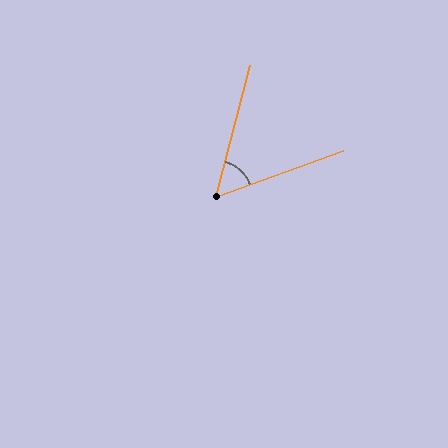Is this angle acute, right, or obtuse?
It is acute.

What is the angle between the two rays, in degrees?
Approximately 56 degrees.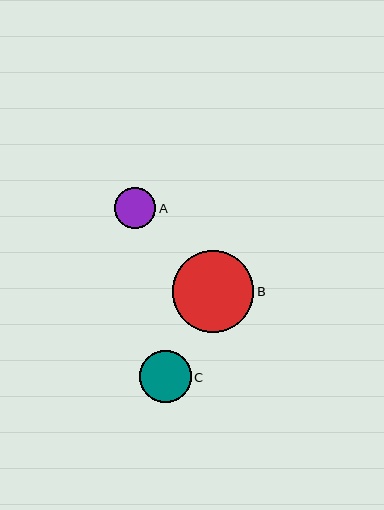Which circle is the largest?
Circle B is the largest with a size of approximately 82 pixels.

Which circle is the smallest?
Circle A is the smallest with a size of approximately 41 pixels.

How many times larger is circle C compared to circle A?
Circle C is approximately 1.3 times the size of circle A.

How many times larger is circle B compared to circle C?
Circle B is approximately 1.6 times the size of circle C.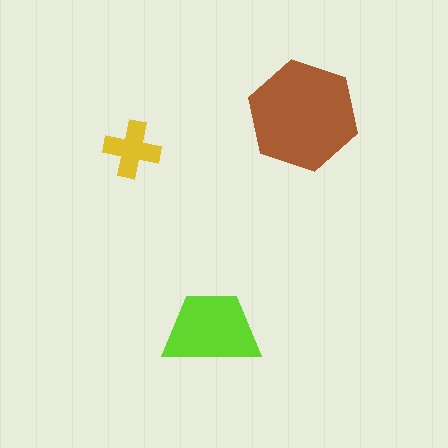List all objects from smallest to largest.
The yellow cross, the lime trapezoid, the brown hexagon.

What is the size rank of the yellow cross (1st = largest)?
3rd.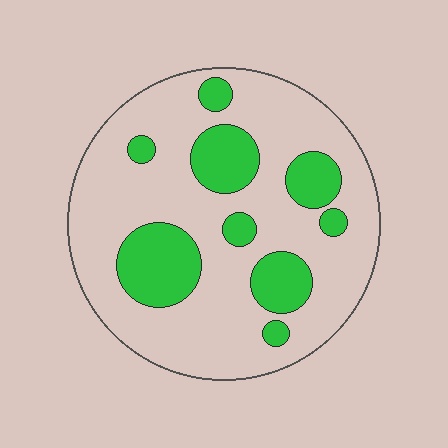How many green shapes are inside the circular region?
9.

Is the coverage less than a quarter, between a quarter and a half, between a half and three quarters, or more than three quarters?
Less than a quarter.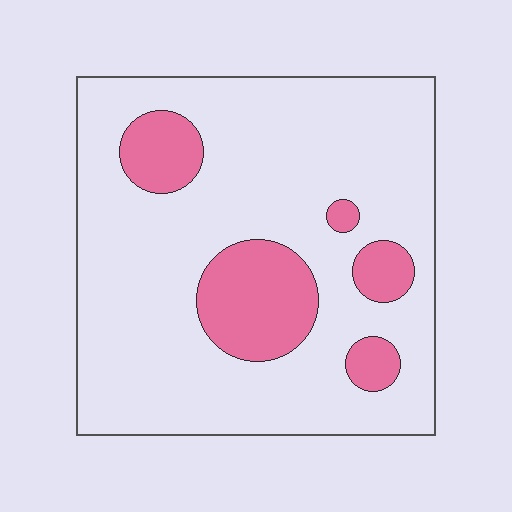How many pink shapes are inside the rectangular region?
5.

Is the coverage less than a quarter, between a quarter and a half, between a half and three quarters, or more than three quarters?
Less than a quarter.